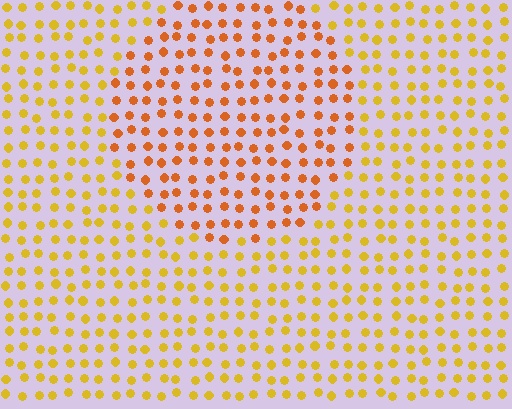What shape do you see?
I see a circle.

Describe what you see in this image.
The image is filled with small yellow elements in a uniform arrangement. A circle-shaped region is visible where the elements are tinted to a slightly different hue, forming a subtle color boundary.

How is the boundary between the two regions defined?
The boundary is defined purely by a slight shift in hue (about 28 degrees). Spacing, size, and orientation are identical on both sides.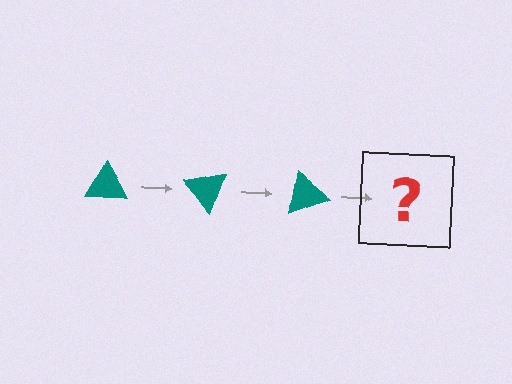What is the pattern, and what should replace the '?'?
The pattern is that the triangle rotates 50 degrees each step. The '?' should be a teal triangle rotated 150 degrees.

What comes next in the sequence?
The next element should be a teal triangle rotated 150 degrees.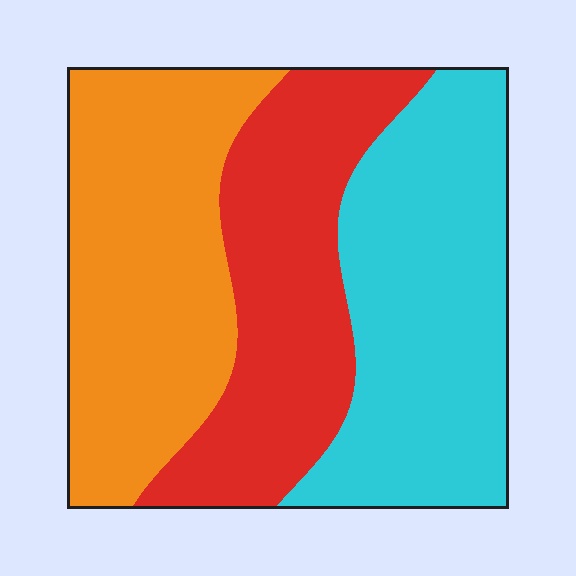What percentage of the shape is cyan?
Cyan takes up about three eighths (3/8) of the shape.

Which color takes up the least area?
Red, at roughly 30%.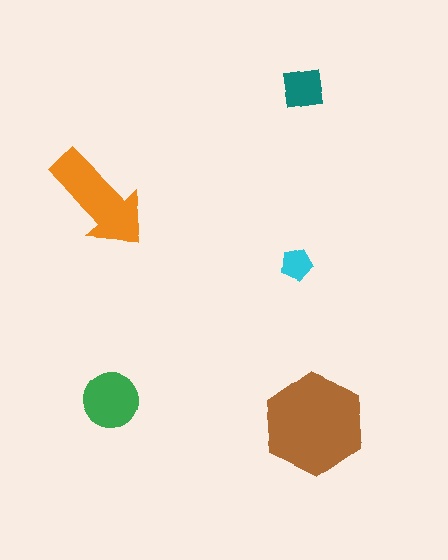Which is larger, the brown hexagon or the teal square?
The brown hexagon.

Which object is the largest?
The brown hexagon.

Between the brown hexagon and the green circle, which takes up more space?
The brown hexagon.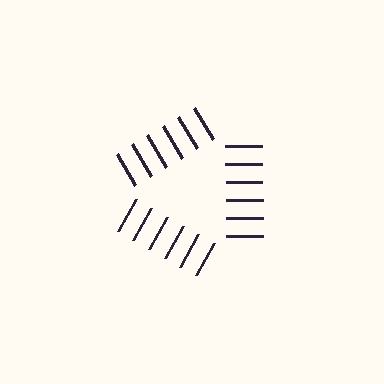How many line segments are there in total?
18 — 6 along each of the 3 edges.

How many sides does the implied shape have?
3 sides — the line-ends trace a triangle.